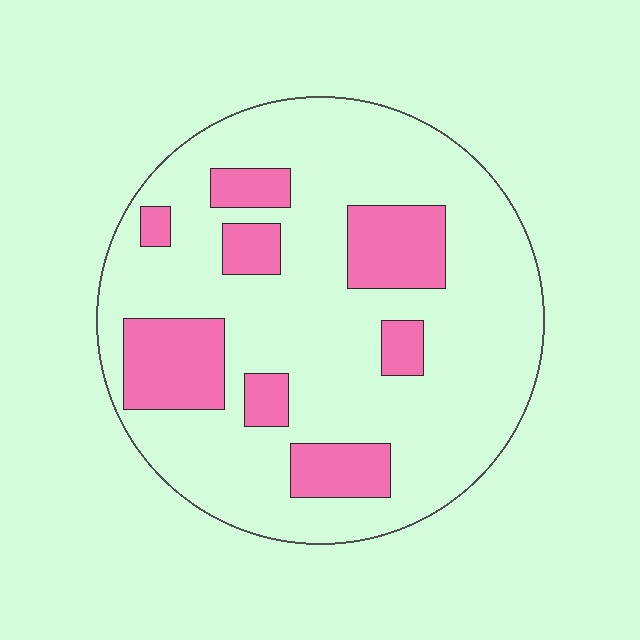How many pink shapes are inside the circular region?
8.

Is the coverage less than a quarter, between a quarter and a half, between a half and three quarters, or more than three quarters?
Less than a quarter.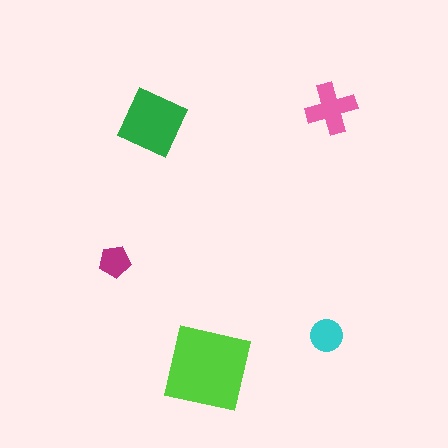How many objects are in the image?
There are 5 objects in the image.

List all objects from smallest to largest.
The magenta pentagon, the cyan circle, the pink cross, the green square, the lime square.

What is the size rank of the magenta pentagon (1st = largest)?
5th.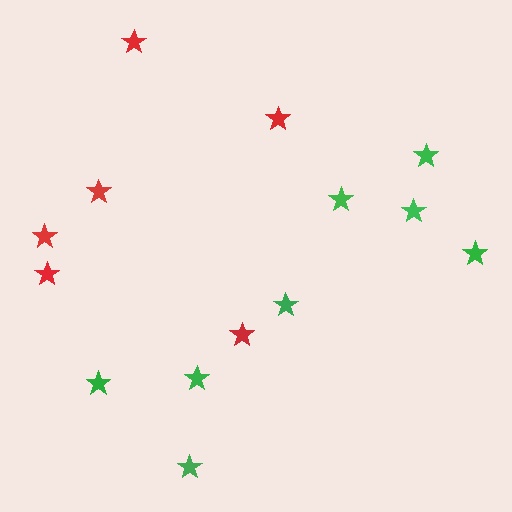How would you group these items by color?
There are 2 groups: one group of green stars (8) and one group of red stars (6).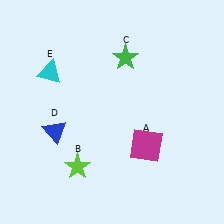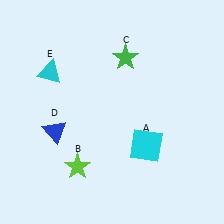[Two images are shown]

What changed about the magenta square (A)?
In Image 1, A is magenta. In Image 2, it changed to cyan.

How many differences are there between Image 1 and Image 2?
There is 1 difference between the two images.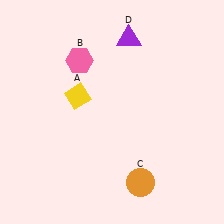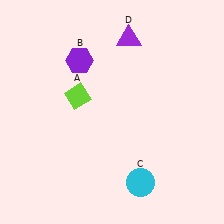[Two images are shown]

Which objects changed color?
A changed from yellow to lime. B changed from pink to purple. C changed from orange to cyan.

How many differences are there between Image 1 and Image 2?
There are 3 differences between the two images.